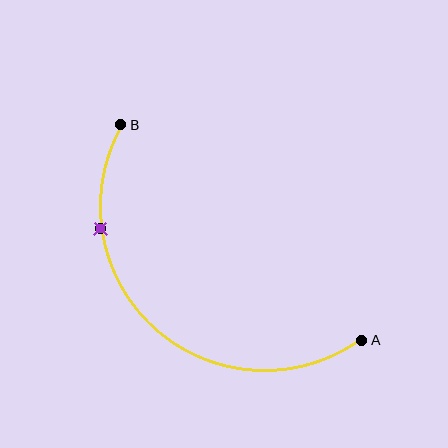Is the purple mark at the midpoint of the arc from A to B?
No. The purple mark lies on the arc but is closer to endpoint B. The arc midpoint would be at the point on the curve equidistant along the arc from both A and B.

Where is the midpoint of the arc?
The arc midpoint is the point on the curve farthest from the straight line joining A and B. It sits below and to the left of that line.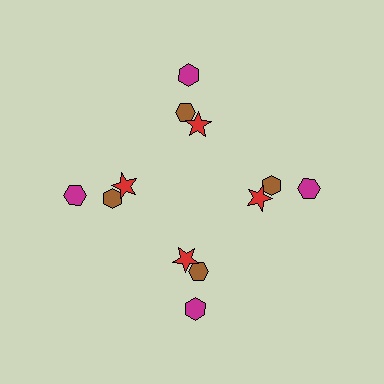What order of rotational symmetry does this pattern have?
This pattern has 4-fold rotational symmetry.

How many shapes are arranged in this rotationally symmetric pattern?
There are 12 shapes, arranged in 4 groups of 3.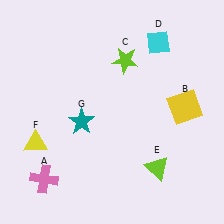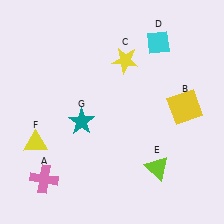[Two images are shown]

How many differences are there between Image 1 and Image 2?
There is 1 difference between the two images.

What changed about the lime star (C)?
In Image 1, C is lime. In Image 2, it changed to yellow.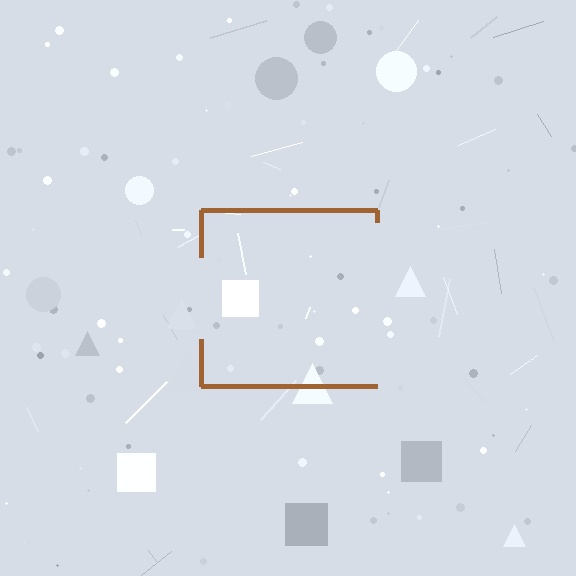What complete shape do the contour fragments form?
The contour fragments form a square.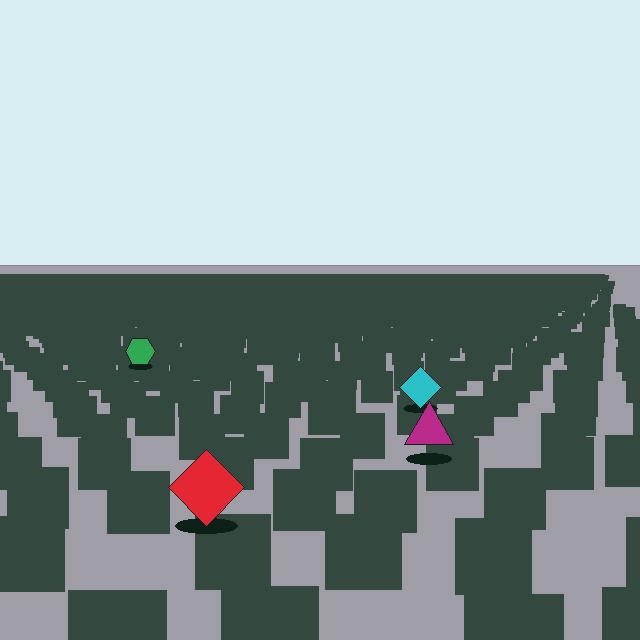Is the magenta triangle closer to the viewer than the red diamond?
No. The red diamond is closer — you can tell from the texture gradient: the ground texture is coarser near it.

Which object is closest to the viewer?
The red diamond is closest. The texture marks near it are larger and more spread out.